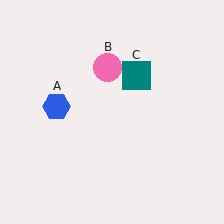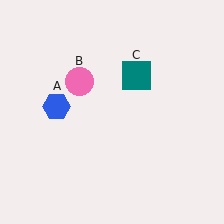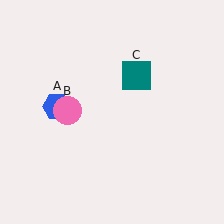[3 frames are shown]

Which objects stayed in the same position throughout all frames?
Blue hexagon (object A) and teal square (object C) remained stationary.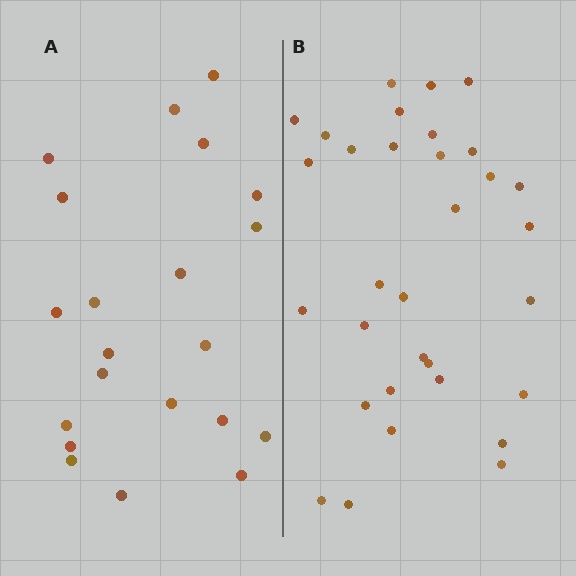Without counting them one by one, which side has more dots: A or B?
Region B (the right region) has more dots.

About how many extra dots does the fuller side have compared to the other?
Region B has roughly 12 or so more dots than region A.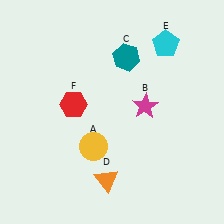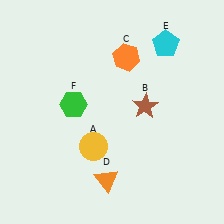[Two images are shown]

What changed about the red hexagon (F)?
In Image 1, F is red. In Image 2, it changed to green.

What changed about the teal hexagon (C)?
In Image 1, C is teal. In Image 2, it changed to orange.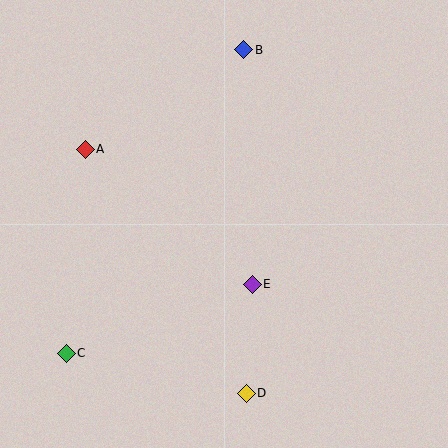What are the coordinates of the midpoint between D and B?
The midpoint between D and B is at (245, 222).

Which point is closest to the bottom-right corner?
Point D is closest to the bottom-right corner.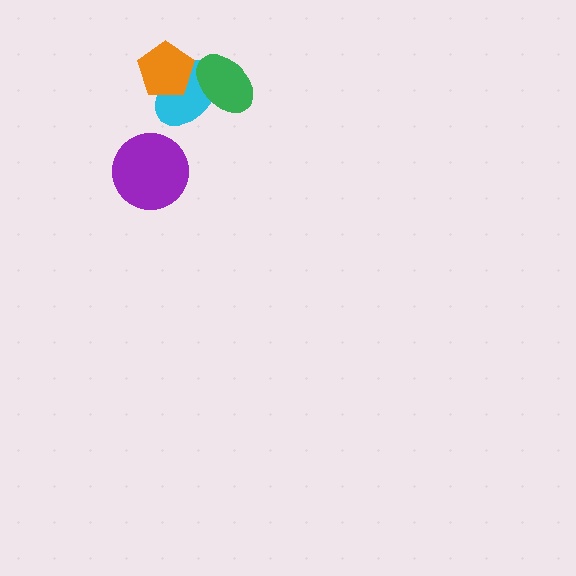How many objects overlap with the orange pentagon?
1 object overlaps with the orange pentagon.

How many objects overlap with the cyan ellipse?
2 objects overlap with the cyan ellipse.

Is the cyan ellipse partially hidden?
Yes, it is partially covered by another shape.